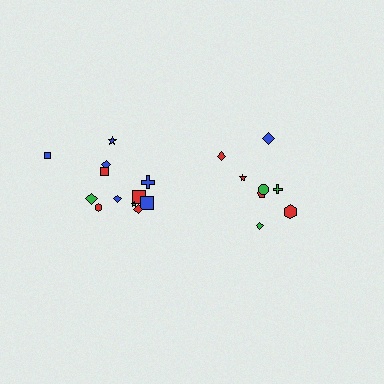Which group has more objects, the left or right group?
The left group.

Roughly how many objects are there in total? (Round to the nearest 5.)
Roughly 20 objects in total.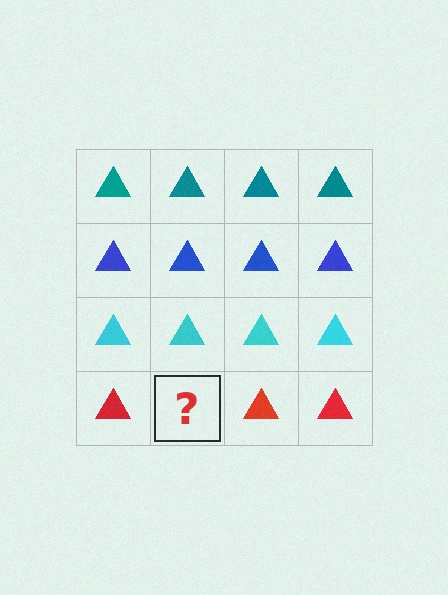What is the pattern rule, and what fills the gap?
The rule is that each row has a consistent color. The gap should be filled with a red triangle.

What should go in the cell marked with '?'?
The missing cell should contain a red triangle.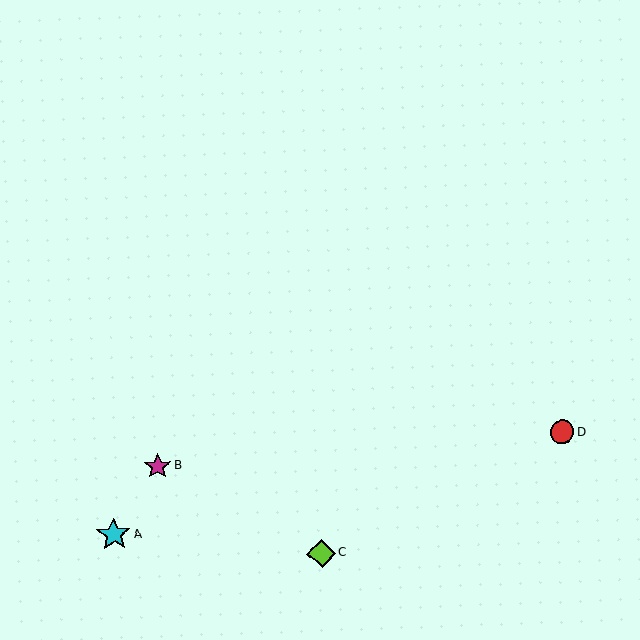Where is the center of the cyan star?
The center of the cyan star is at (114, 535).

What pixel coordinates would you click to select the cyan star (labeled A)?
Click at (114, 535) to select the cyan star A.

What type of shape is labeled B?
Shape B is a magenta star.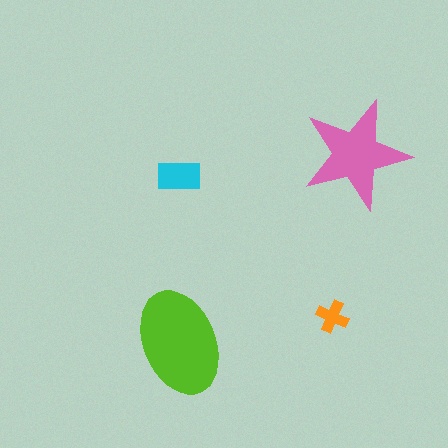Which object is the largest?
The lime ellipse.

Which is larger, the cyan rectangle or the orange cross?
The cyan rectangle.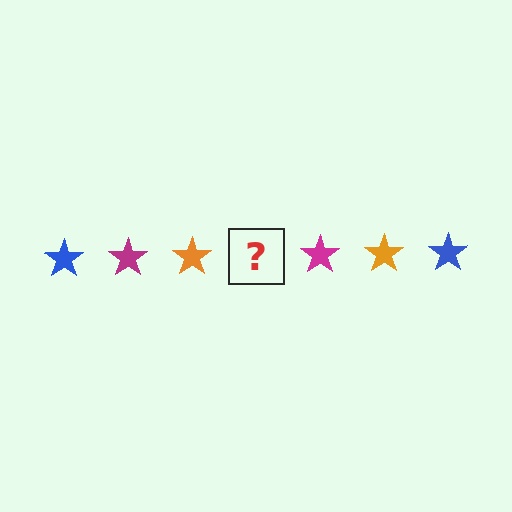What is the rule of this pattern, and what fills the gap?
The rule is that the pattern cycles through blue, magenta, orange stars. The gap should be filled with a blue star.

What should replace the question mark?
The question mark should be replaced with a blue star.